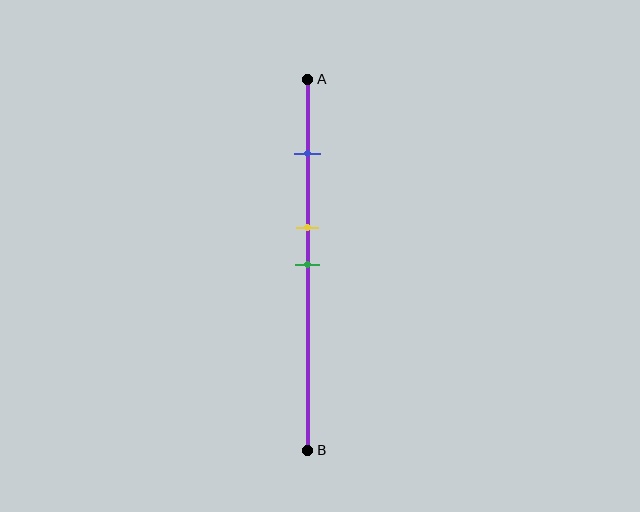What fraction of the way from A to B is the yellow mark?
The yellow mark is approximately 40% (0.4) of the way from A to B.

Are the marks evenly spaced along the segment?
No, the marks are not evenly spaced.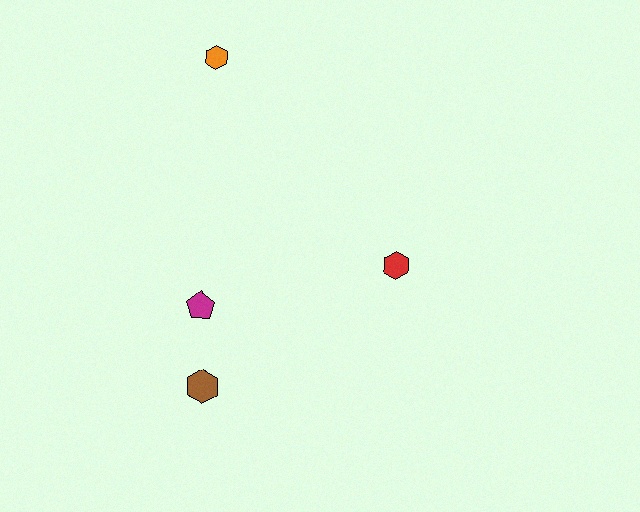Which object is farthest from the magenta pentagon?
The orange hexagon is farthest from the magenta pentagon.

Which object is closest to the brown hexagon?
The magenta pentagon is closest to the brown hexagon.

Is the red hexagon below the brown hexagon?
No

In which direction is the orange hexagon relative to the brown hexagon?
The orange hexagon is above the brown hexagon.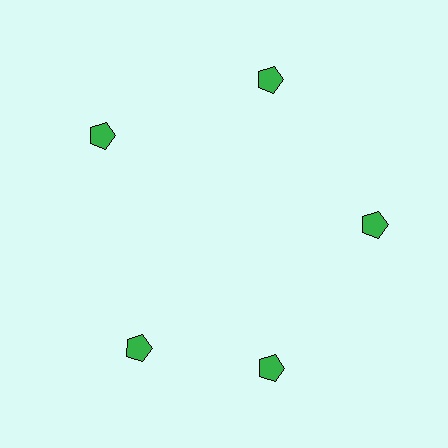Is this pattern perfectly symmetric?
No. The 5 green pentagons are arranged in a ring, but one element near the 8 o'clock position is rotated out of alignment along the ring, breaking the 5-fold rotational symmetry.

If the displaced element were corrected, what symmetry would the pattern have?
It would have 5-fold rotational symmetry — the pattern would map onto itself every 72 degrees.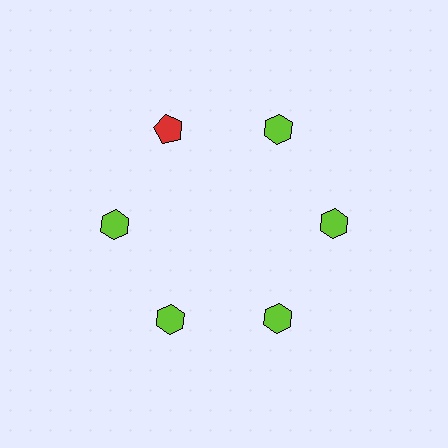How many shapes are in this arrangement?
There are 6 shapes arranged in a ring pattern.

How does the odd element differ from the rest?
It differs in both color (red instead of lime) and shape (pentagon instead of hexagon).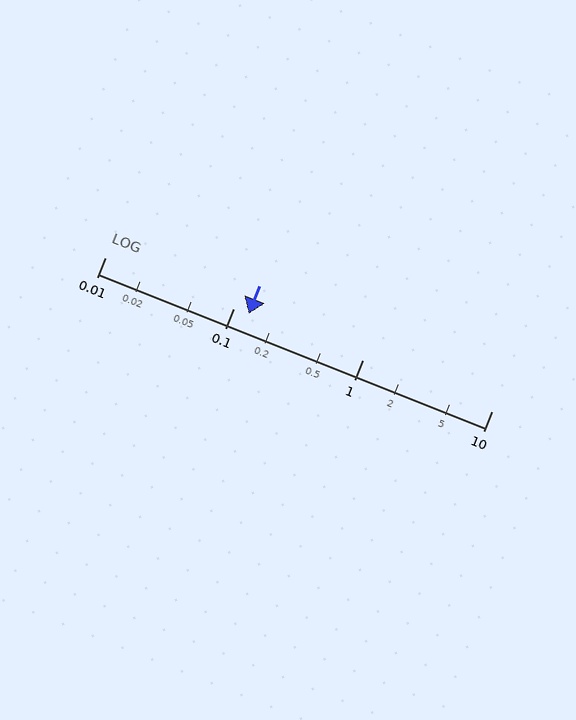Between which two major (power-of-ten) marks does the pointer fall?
The pointer is between 0.1 and 1.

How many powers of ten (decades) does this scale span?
The scale spans 3 decades, from 0.01 to 10.